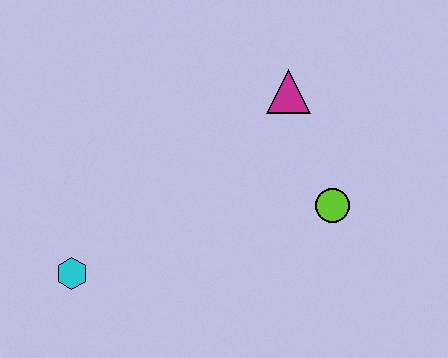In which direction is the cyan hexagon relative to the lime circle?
The cyan hexagon is to the left of the lime circle.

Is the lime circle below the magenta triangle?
Yes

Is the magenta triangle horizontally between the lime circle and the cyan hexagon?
Yes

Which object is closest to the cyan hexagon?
The lime circle is closest to the cyan hexagon.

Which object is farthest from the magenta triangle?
The cyan hexagon is farthest from the magenta triangle.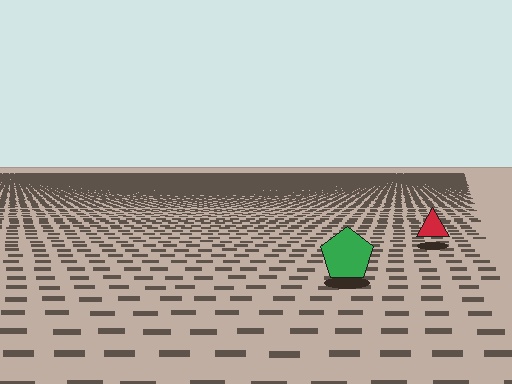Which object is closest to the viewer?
The green pentagon is closest. The texture marks near it are larger and more spread out.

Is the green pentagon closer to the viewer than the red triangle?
Yes. The green pentagon is closer — you can tell from the texture gradient: the ground texture is coarser near it.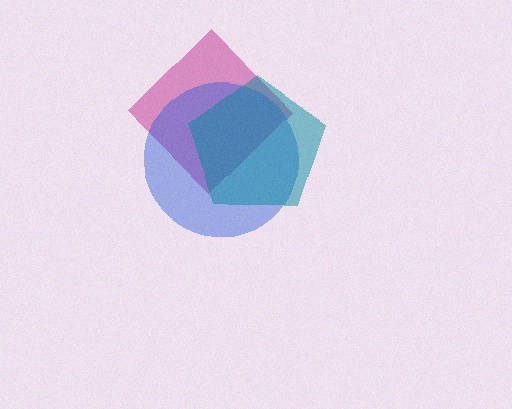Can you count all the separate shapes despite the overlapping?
Yes, there are 3 separate shapes.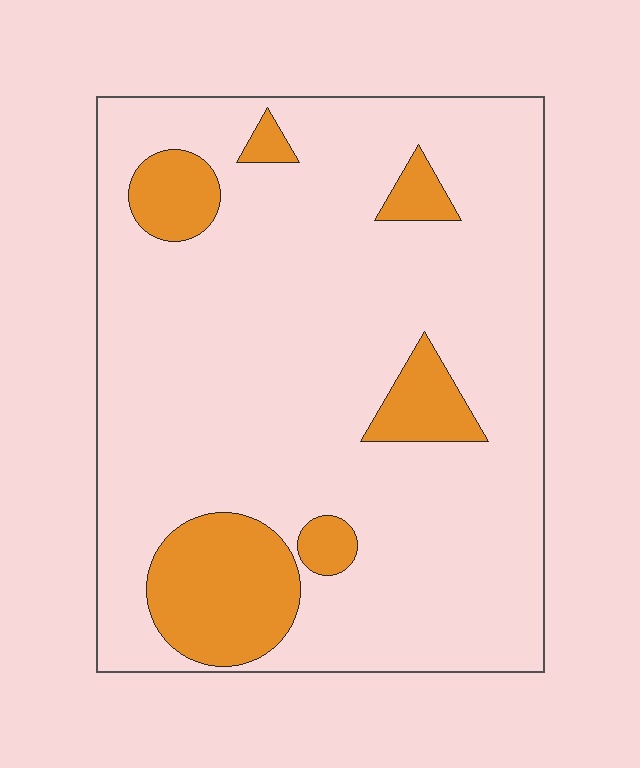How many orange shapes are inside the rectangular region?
6.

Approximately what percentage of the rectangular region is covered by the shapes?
Approximately 15%.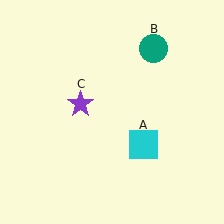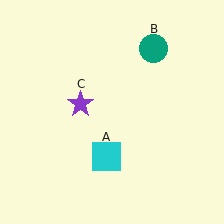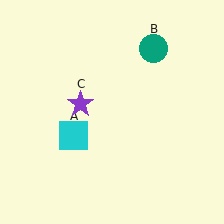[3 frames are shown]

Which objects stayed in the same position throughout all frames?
Teal circle (object B) and purple star (object C) remained stationary.